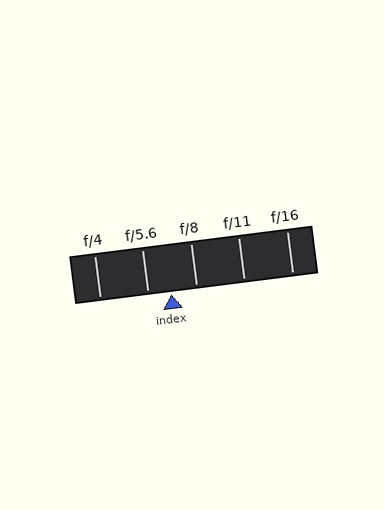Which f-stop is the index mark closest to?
The index mark is closest to f/5.6.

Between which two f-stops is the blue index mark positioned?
The index mark is between f/5.6 and f/8.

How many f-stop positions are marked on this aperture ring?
There are 5 f-stop positions marked.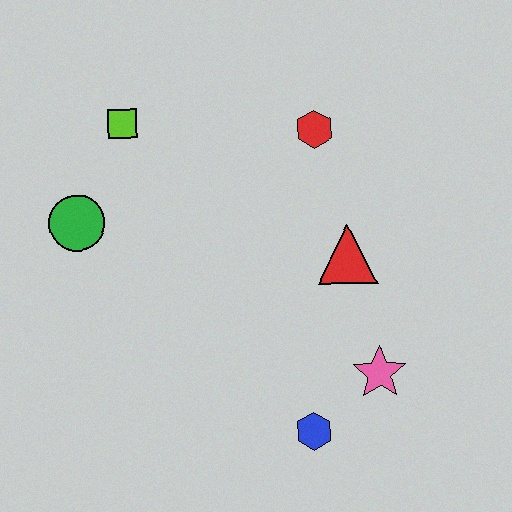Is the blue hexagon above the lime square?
No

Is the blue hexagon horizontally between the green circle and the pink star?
Yes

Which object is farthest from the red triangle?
The green circle is farthest from the red triangle.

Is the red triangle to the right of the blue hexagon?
Yes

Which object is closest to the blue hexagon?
The pink star is closest to the blue hexagon.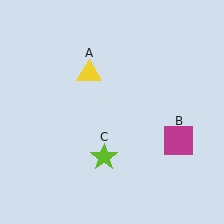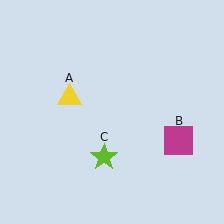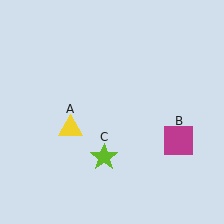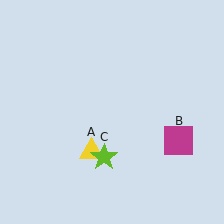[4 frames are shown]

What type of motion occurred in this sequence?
The yellow triangle (object A) rotated counterclockwise around the center of the scene.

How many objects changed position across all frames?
1 object changed position: yellow triangle (object A).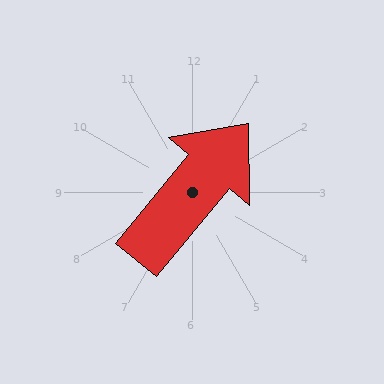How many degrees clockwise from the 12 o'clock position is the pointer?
Approximately 40 degrees.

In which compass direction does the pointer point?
Northeast.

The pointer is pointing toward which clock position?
Roughly 1 o'clock.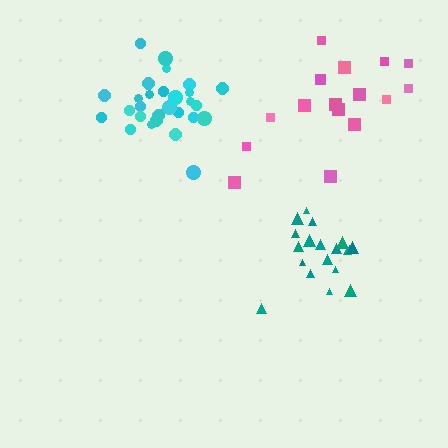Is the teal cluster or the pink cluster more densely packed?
Teal.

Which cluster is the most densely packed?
Teal.